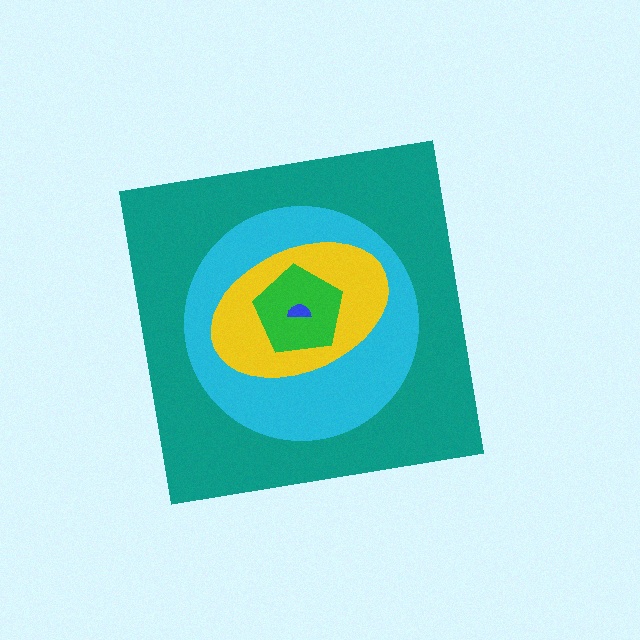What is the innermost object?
The blue semicircle.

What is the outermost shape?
The teal square.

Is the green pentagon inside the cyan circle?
Yes.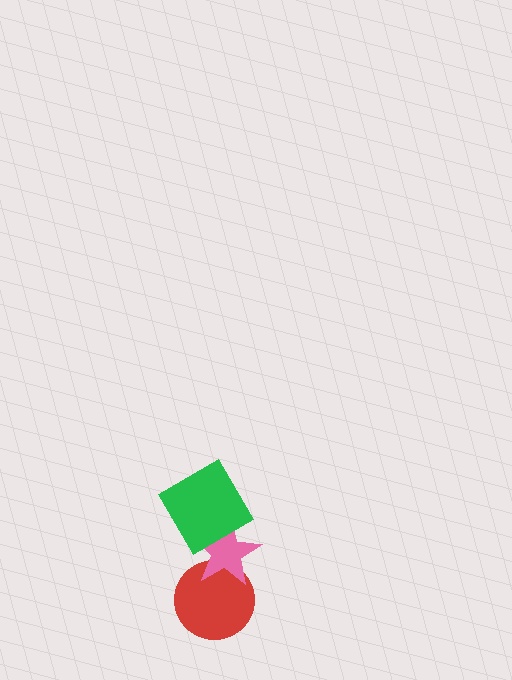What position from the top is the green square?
The green square is 1st from the top.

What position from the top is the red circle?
The red circle is 3rd from the top.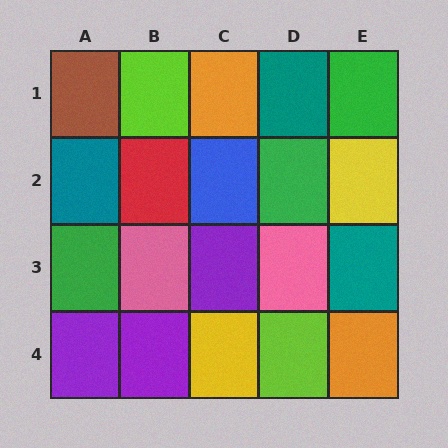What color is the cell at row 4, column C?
Yellow.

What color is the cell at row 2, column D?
Green.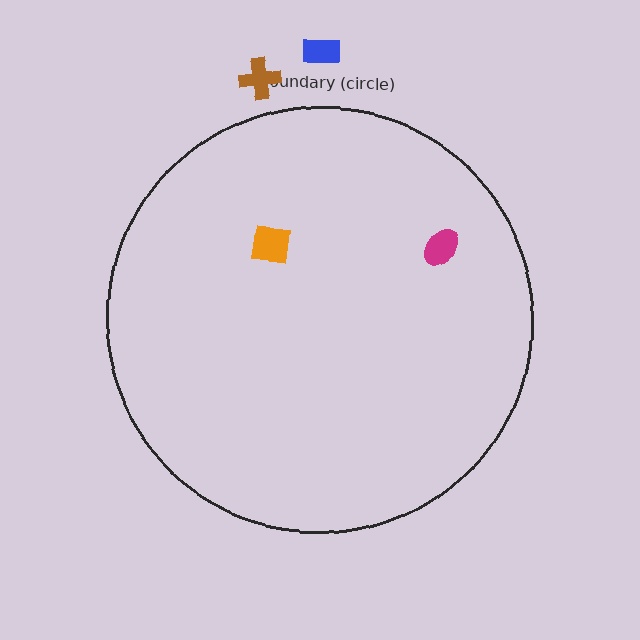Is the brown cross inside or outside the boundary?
Outside.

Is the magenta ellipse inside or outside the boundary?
Inside.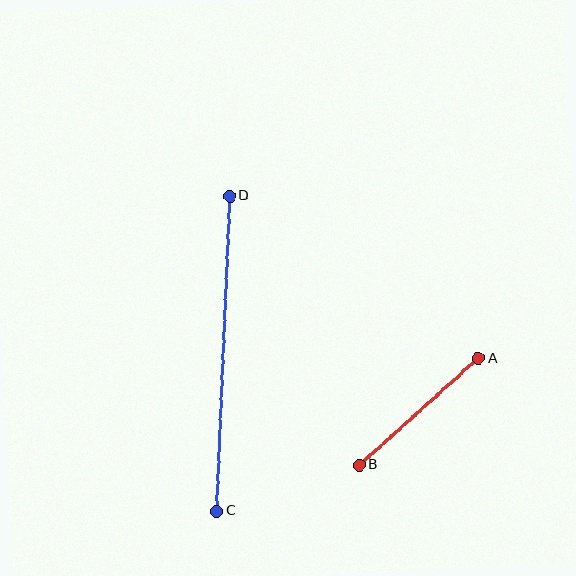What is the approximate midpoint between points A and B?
The midpoint is at approximately (419, 412) pixels.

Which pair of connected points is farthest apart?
Points C and D are farthest apart.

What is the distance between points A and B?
The distance is approximately 160 pixels.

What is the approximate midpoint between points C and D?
The midpoint is at approximately (223, 354) pixels.